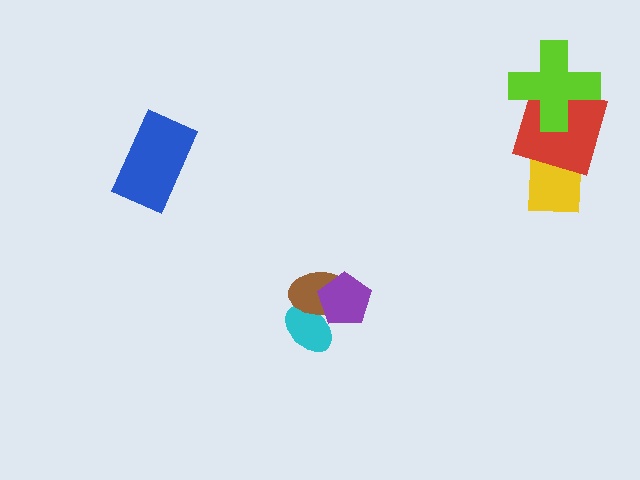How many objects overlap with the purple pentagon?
2 objects overlap with the purple pentagon.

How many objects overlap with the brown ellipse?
2 objects overlap with the brown ellipse.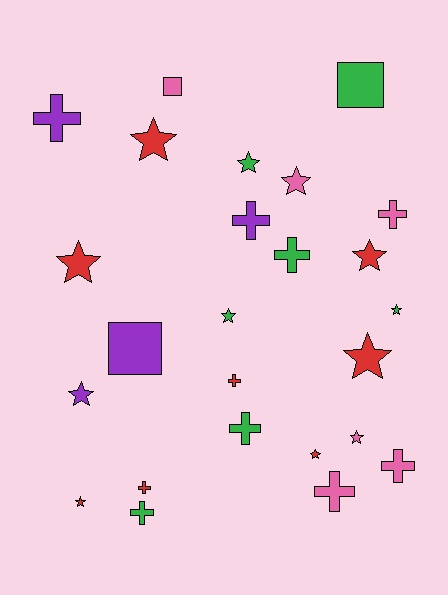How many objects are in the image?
There are 25 objects.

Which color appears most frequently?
Red, with 8 objects.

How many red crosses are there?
There are 2 red crosses.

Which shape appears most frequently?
Star, with 12 objects.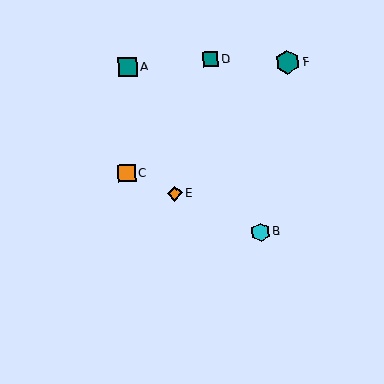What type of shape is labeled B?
Shape B is a cyan hexagon.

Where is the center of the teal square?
The center of the teal square is at (127, 67).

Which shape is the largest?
The teal hexagon (labeled F) is the largest.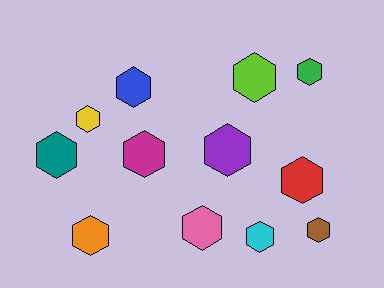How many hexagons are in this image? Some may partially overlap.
There are 12 hexagons.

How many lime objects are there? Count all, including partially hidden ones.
There is 1 lime object.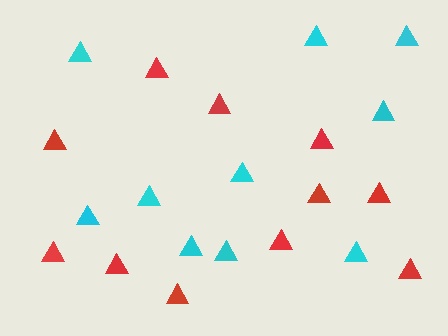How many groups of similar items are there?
There are 2 groups: one group of red triangles (11) and one group of cyan triangles (10).